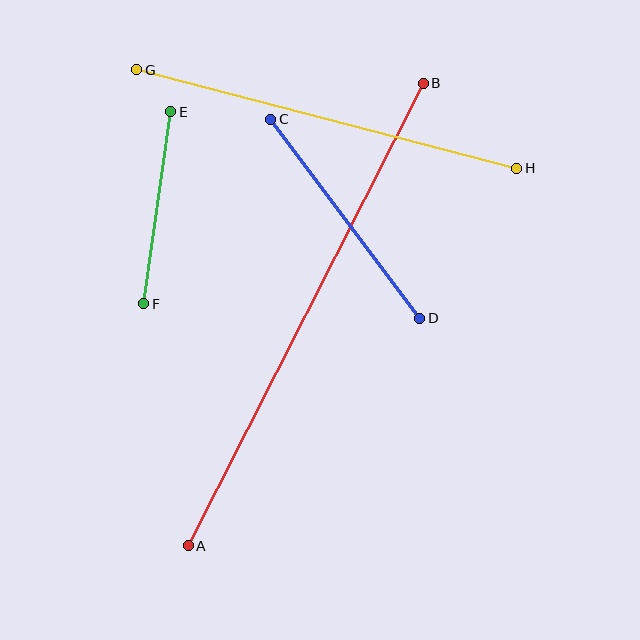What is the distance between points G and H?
The distance is approximately 393 pixels.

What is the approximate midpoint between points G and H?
The midpoint is at approximately (327, 119) pixels.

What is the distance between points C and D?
The distance is approximately 249 pixels.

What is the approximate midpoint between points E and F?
The midpoint is at approximately (157, 208) pixels.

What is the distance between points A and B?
The distance is approximately 519 pixels.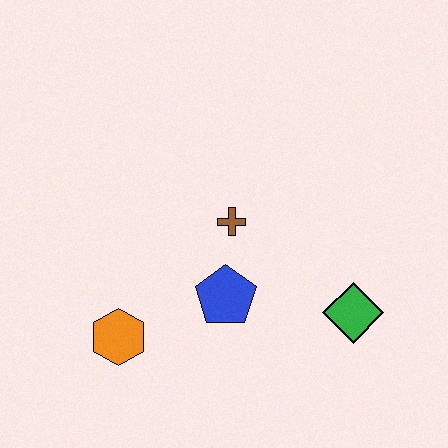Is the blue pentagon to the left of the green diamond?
Yes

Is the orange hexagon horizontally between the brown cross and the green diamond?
No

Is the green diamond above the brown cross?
No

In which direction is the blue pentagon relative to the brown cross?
The blue pentagon is below the brown cross.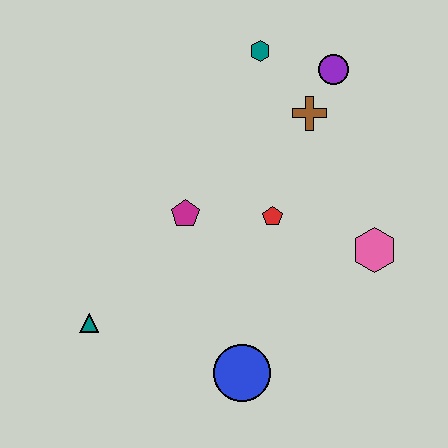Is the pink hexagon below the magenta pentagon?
Yes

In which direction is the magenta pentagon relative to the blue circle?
The magenta pentagon is above the blue circle.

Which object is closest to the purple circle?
The brown cross is closest to the purple circle.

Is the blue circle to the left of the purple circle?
Yes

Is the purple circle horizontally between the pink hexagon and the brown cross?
Yes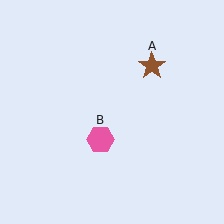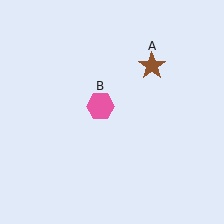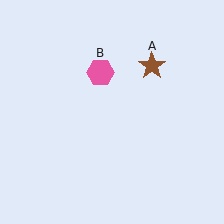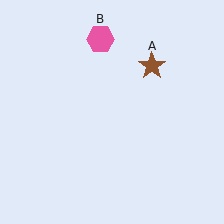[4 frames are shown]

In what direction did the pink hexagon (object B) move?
The pink hexagon (object B) moved up.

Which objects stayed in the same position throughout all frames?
Brown star (object A) remained stationary.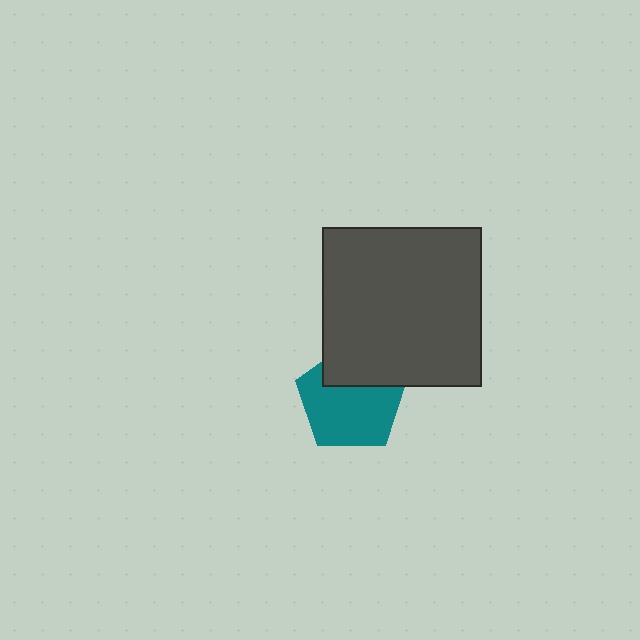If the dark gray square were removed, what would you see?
You would see the complete teal pentagon.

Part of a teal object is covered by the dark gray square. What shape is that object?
It is a pentagon.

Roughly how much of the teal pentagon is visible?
Most of it is visible (roughly 68%).